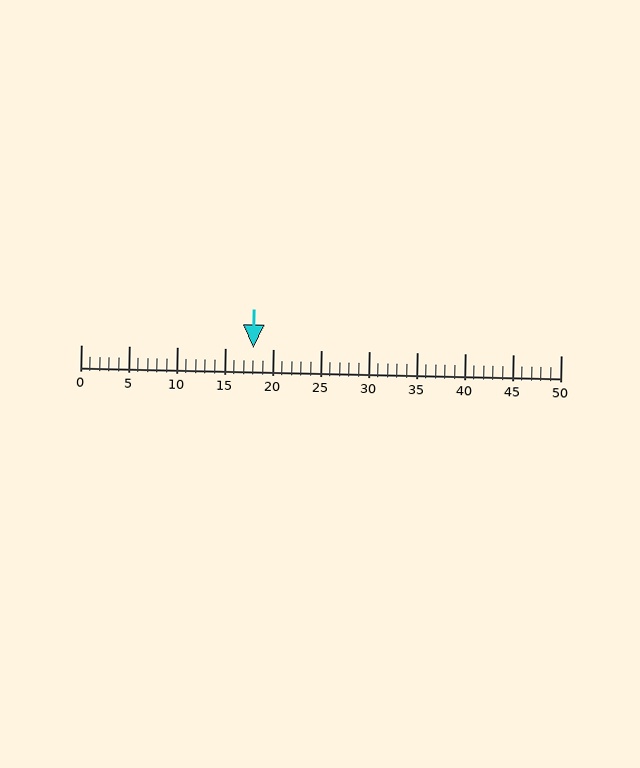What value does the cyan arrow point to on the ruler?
The cyan arrow points to approximately 18.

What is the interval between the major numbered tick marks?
The major tick marks are spaced 5 units apart.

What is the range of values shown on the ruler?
The ruler shows values from 0 to 50.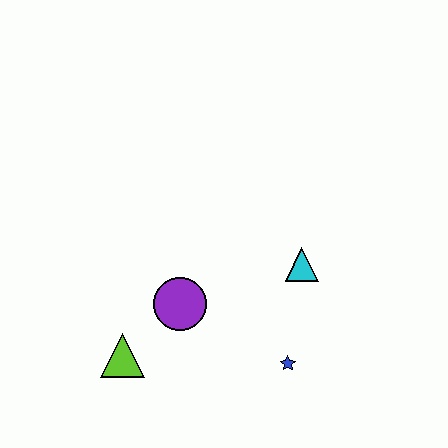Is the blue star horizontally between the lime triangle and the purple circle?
No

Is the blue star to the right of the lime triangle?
Yes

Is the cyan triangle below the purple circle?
No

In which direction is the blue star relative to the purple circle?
The blue star is to the right of the purple circle.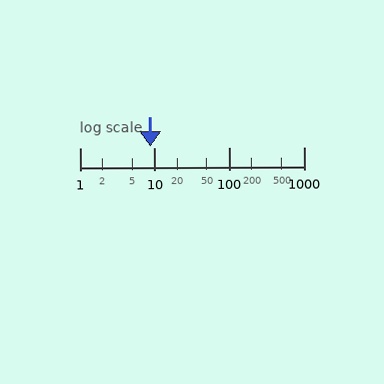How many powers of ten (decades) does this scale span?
The scale spans 3 decades, from 1 to 1000.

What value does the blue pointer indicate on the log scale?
The pointer indicates approximately 8.8.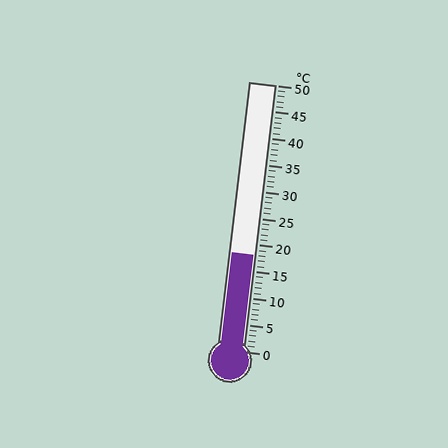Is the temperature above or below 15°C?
The temperature is above 15°C.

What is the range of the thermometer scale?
The thermometer scale ranges from 0°C to 50°C.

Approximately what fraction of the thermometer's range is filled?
The thermometer is filled to approximately 35% of its range.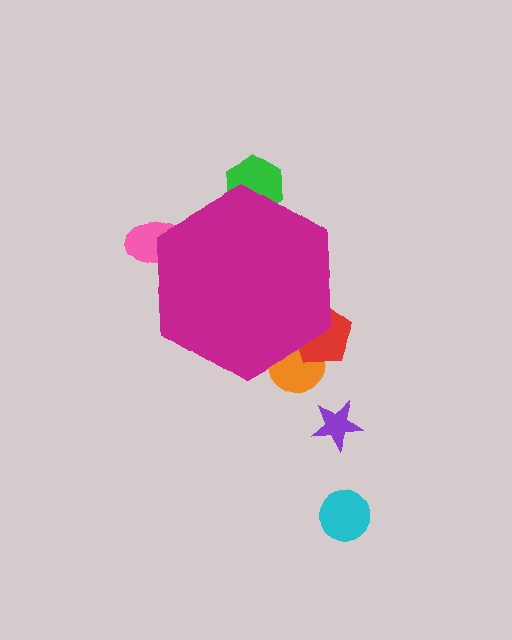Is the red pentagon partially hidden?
Yes, the red pentagon is partially hidden behind the magenta hexagon.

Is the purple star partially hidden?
No, the purple star is fully visible.